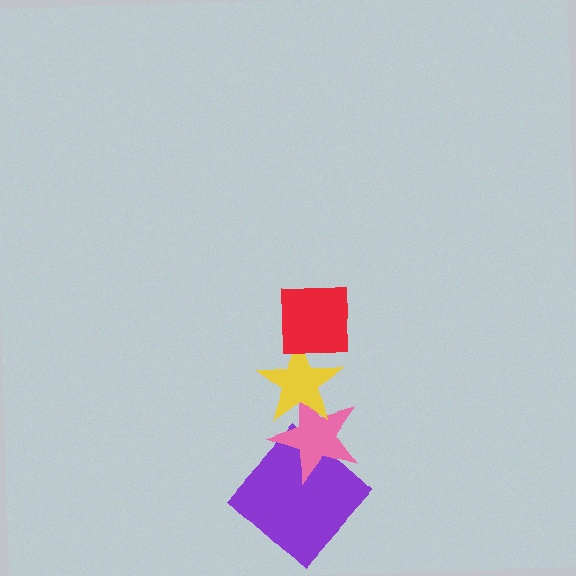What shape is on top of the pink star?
The yellow star is on top of the pink star.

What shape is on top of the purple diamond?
The pink star is on top of the purple diamond.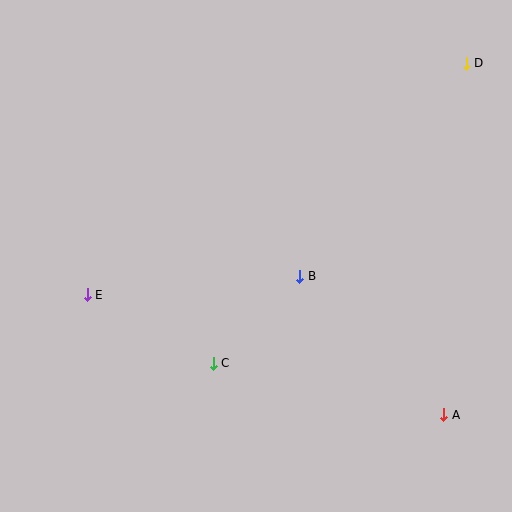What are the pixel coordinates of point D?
Point D is at (466, 63).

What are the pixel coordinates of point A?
Point A is at (444, 415).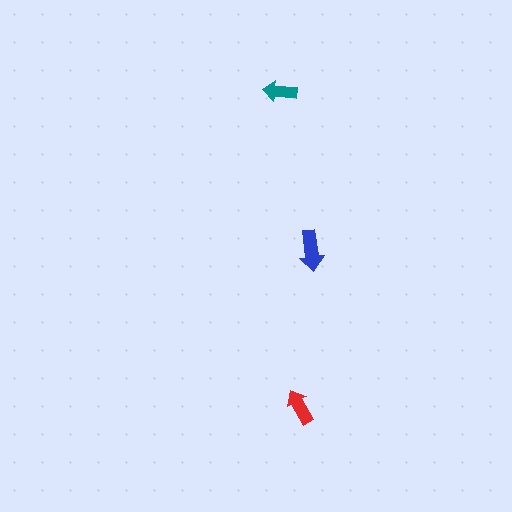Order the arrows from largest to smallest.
the blue one, the red one, the teal one.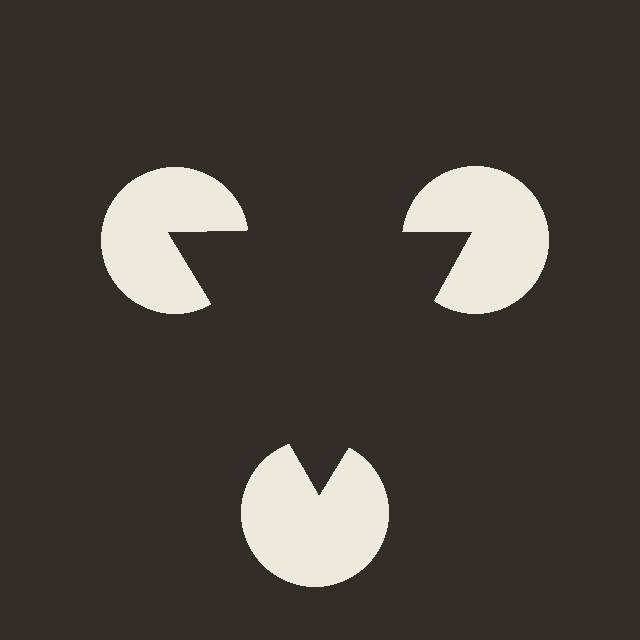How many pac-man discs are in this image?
There are 3 — one at each vertex of the illusory triangle.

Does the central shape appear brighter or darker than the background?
It typically appears slightly darker than the background, even though no actual brightness change is drawn.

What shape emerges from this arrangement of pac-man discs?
An illusory triangle — its edges are inferred from the aligned wedge cuts in the pac-man discs, not physically drawn.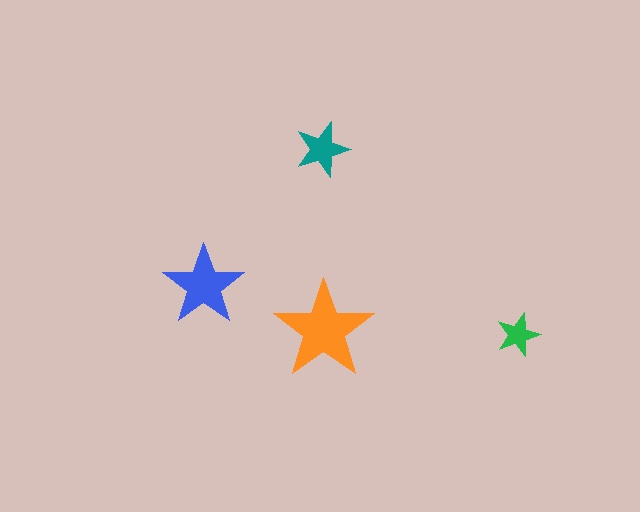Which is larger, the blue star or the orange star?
The orange one.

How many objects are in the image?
There are 4 objects in the image.